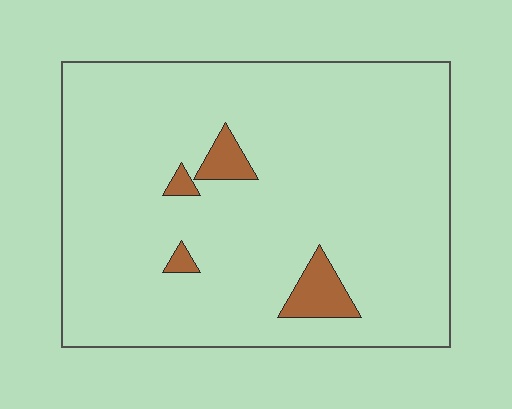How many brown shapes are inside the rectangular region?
4.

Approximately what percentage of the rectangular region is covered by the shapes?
Approximately 5%.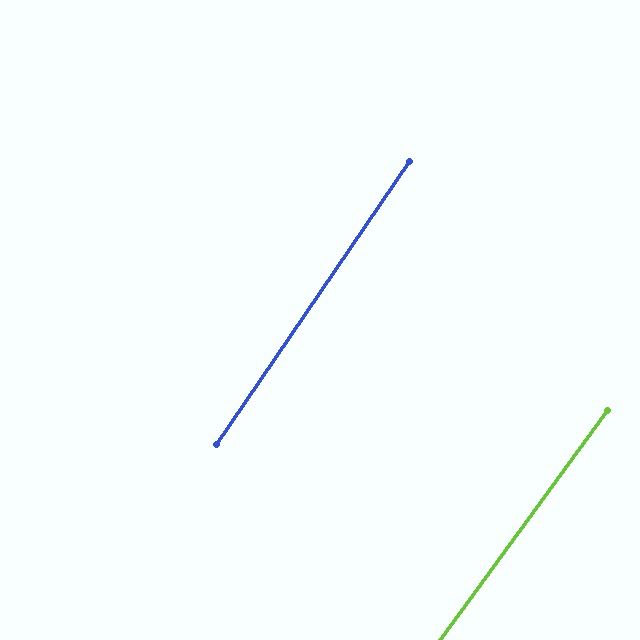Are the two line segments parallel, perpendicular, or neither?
Parallel — their directions differ by only 1.8°.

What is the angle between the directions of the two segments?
Approximately 2 degrees.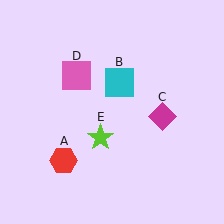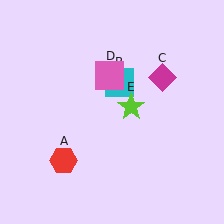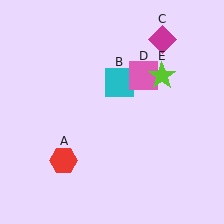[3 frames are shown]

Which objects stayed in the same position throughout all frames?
Red hexagon (object A) and cyan square (object B) remained stationary.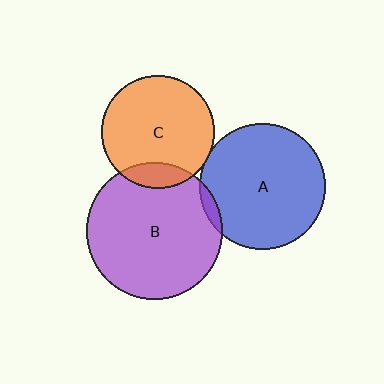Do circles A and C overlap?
Yes.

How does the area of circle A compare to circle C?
Approximately 1.2 times.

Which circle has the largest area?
Circle B (purple).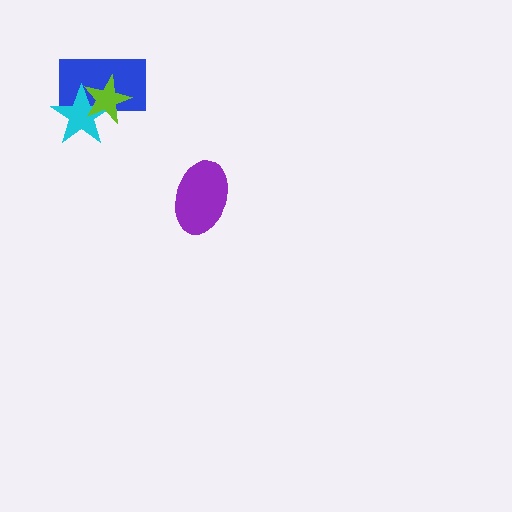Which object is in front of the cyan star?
The lime star is in front of the cyan star.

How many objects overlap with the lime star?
2 objects overlap with the lime star.